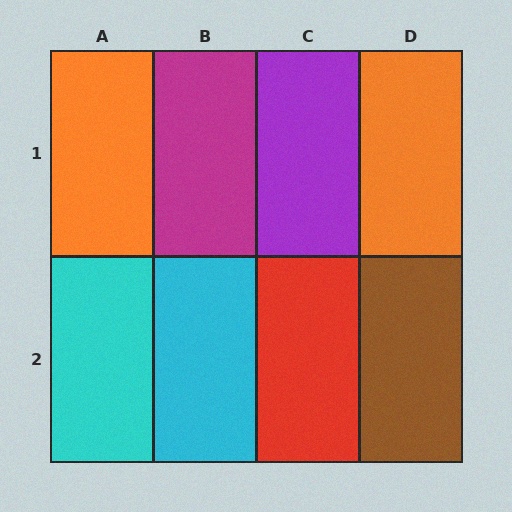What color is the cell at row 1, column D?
Orange.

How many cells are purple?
1 cell is purple.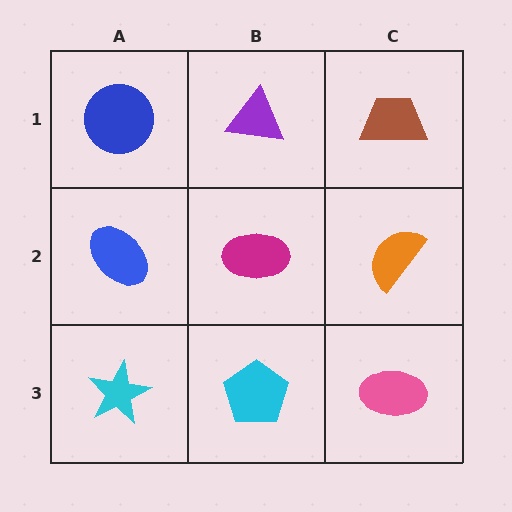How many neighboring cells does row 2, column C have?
3.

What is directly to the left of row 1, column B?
A blue circle.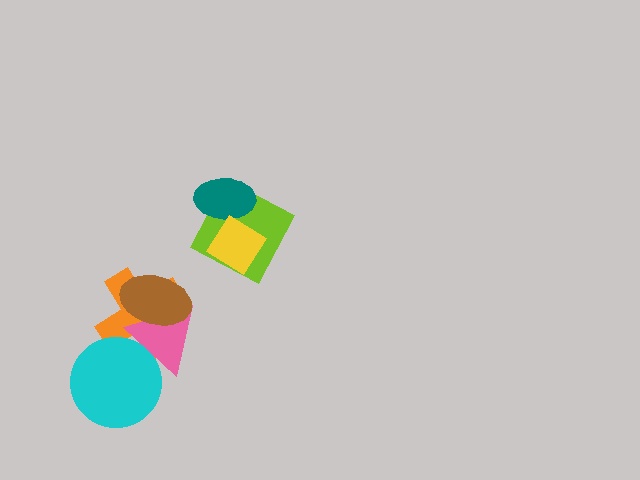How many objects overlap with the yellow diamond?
2 objects overlap with the yellow diamond.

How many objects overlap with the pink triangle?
3 objects overlap with the pink triangle.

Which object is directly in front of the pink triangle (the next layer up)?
The cyan circle is directly in front of the pink triangle.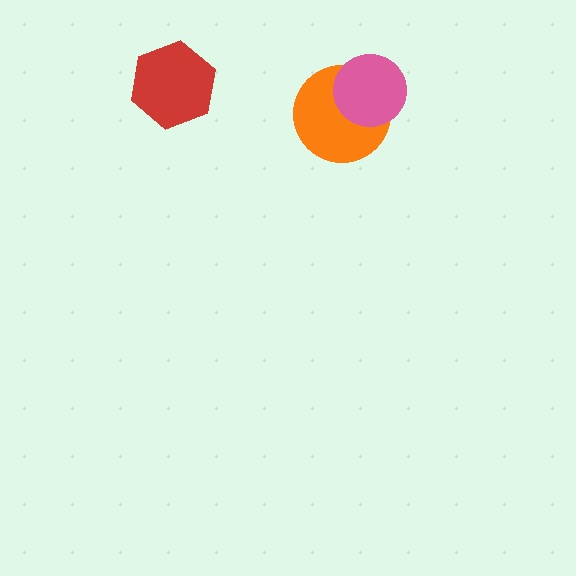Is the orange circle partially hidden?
Yes, it is partially covered by another shape.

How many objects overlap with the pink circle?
1 object overlaps with the pink circle.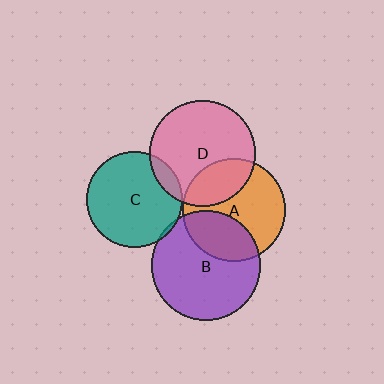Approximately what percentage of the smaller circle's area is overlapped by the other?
Approximately 10%.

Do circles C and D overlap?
Yes.